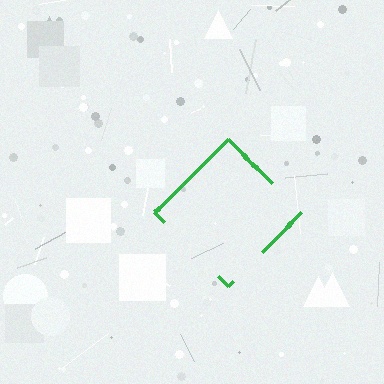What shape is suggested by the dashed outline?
The dashed outline suggests a diamond.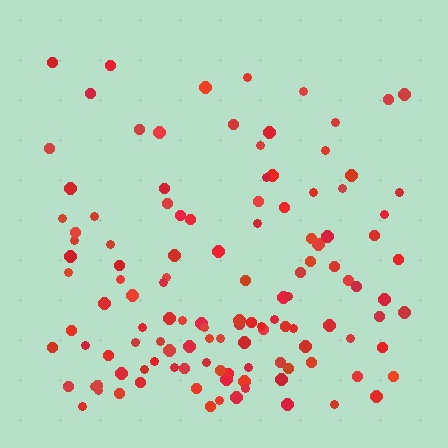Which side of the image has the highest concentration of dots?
The bottom.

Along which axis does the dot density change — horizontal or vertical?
Vertical.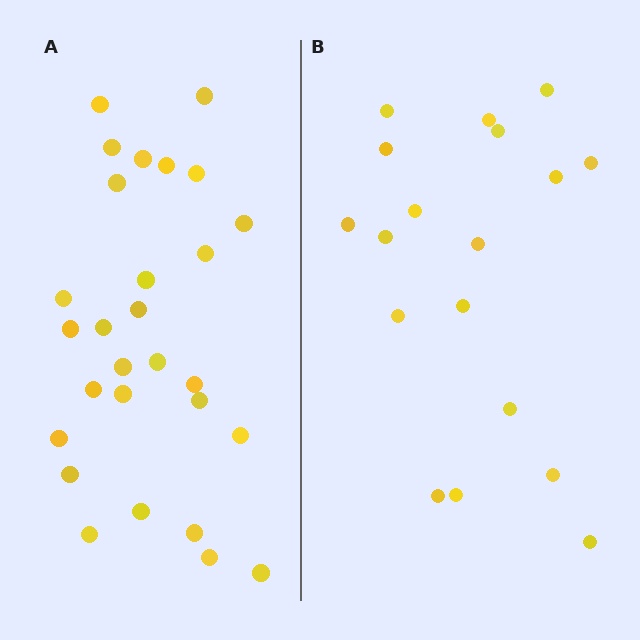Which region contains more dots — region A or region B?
Region A (the left region) has more dots.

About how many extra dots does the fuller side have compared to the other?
Region A has roughly 10 or so more dots than region B.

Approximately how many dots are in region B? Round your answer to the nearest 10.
About 20 dots. (The exact count is 18, which rounds to 20.)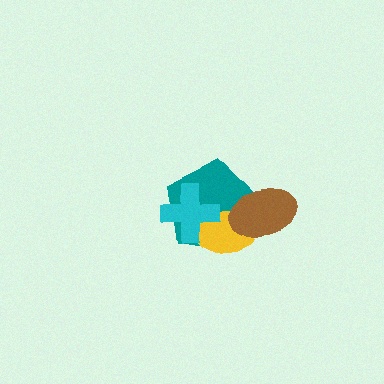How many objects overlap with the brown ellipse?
2 objects overlap with the brown ellipse.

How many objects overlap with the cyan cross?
2 objects overlap with the cyan cross.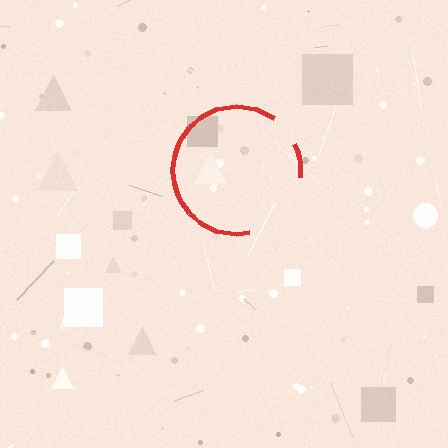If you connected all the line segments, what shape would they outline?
They would outline a circle.